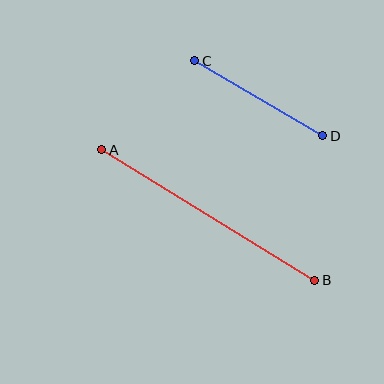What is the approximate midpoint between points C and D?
The midpoint is at approximately (259, 98) pixels.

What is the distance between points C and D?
The distance is approximately 148 pixels.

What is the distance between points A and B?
The distance is approximately 250 pixels.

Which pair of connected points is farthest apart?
Points A and B are farthest apart.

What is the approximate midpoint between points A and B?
The midpoint is at approximately (208, 215) pixels.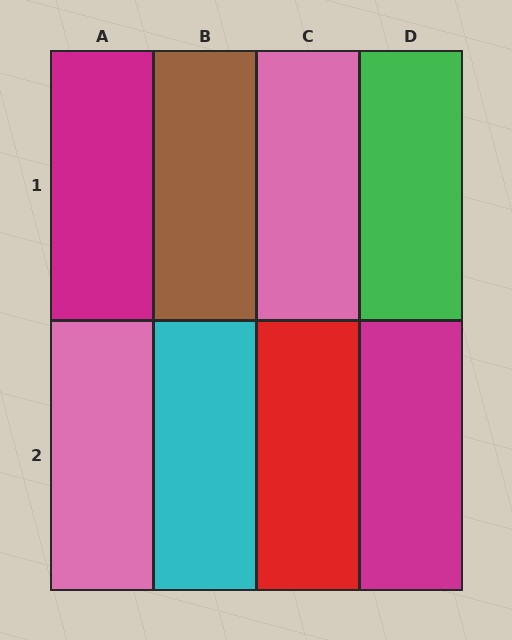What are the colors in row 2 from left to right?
Pink, cyan, red, magenta.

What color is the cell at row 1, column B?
Brown.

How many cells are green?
1 cell is green.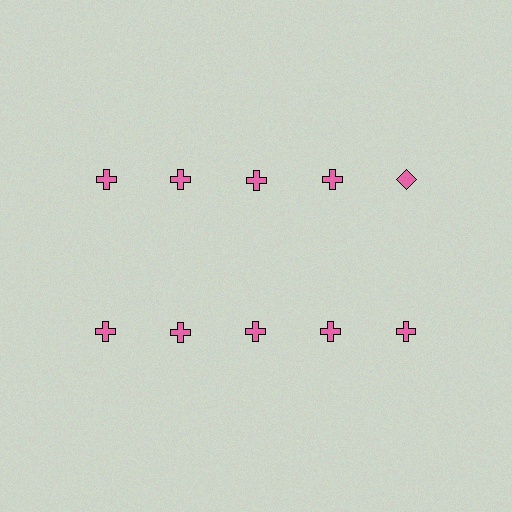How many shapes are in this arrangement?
There are 10 shapes arranged in a grid pattern.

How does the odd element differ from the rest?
It has a different shape: diamond instead of cross.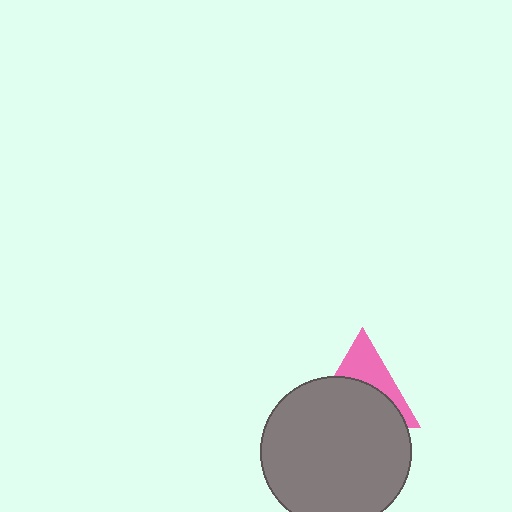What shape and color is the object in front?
The object in front is a gray circle.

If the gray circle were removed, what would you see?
You would see the complete pink triangle.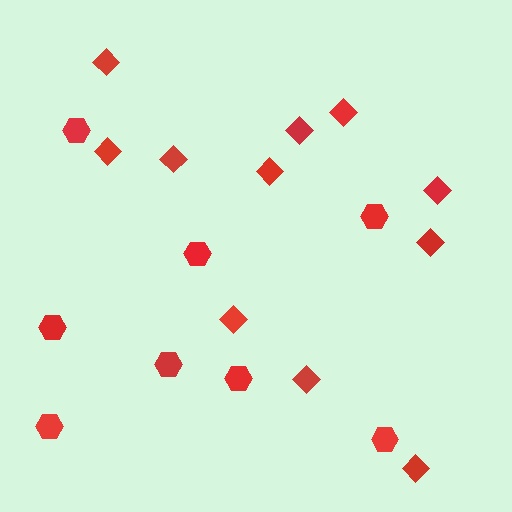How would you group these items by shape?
There are 2 groups: one group of diamonds (11) and one group of hexagons (8).